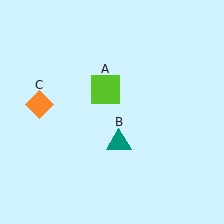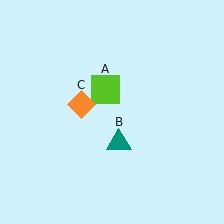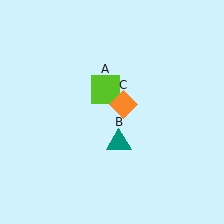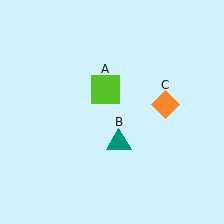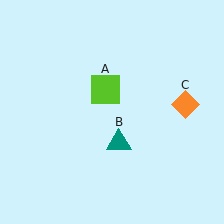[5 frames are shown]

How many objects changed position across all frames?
1 object changed position: orange diamond (object C).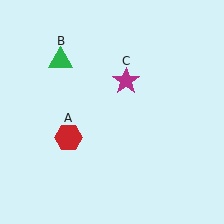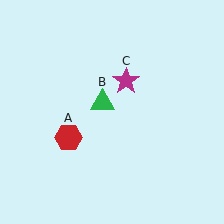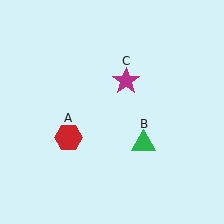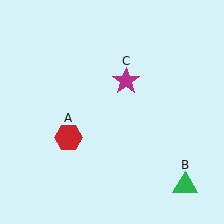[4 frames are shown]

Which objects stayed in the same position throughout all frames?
Red hexagon (object A) and magenta star (object C) remained stationary.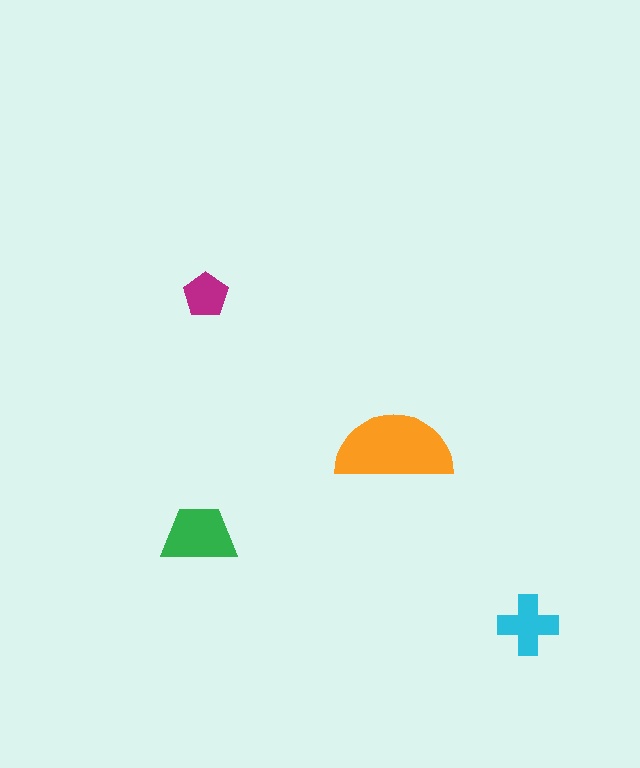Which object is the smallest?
The magenta pentagon.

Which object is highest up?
The magenta pentagon is topmost.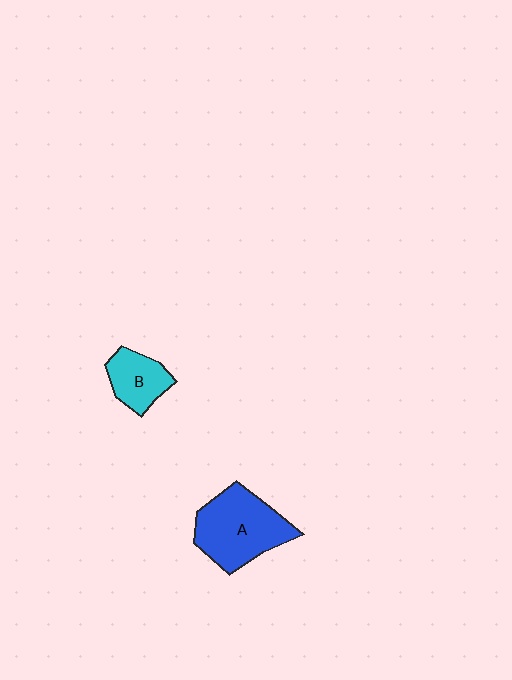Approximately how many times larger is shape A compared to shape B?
Approximately 1.9 times.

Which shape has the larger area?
Shape A (blue).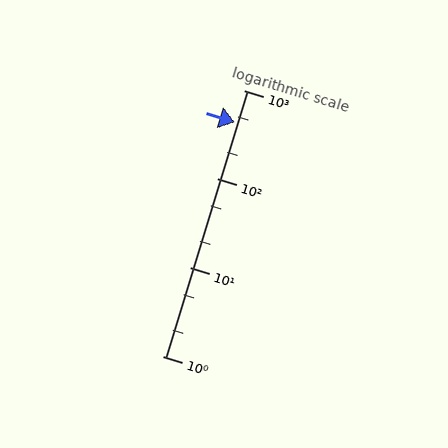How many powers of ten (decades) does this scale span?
The scale spans 3 decades, from 1 to 1000.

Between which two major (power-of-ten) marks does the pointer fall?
The pointer is between 100 and 1000.